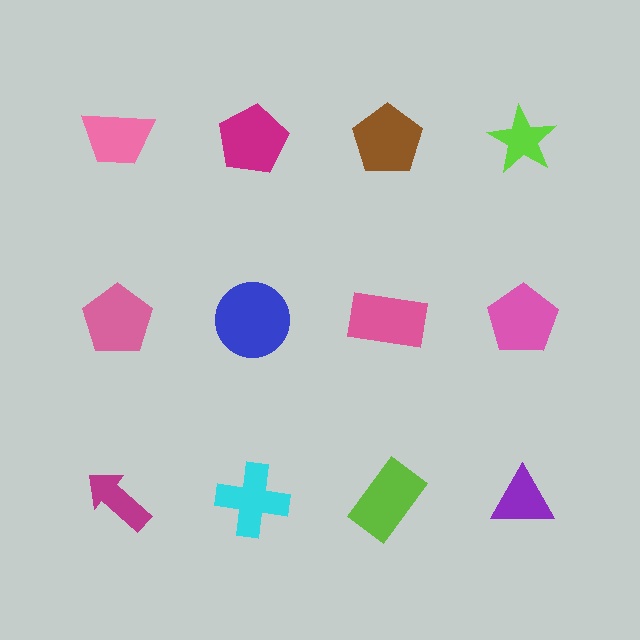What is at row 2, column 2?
A blue circle.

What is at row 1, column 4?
A lime star.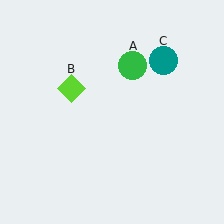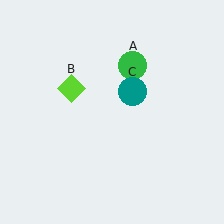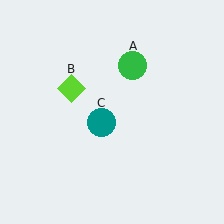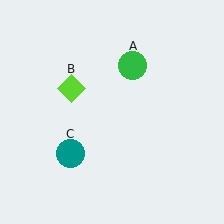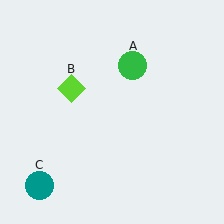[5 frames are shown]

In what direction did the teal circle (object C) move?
The teal circle (object C) moved down and to the left.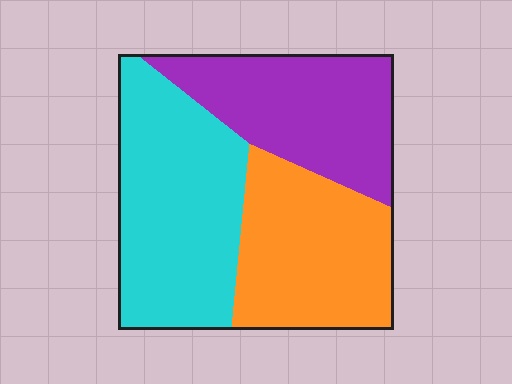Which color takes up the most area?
Cyan, at roughly 40%.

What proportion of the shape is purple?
Purple takes up about one third (1/3) of the shape.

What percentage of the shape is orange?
Orange takes up about one third (1/3) of the shape.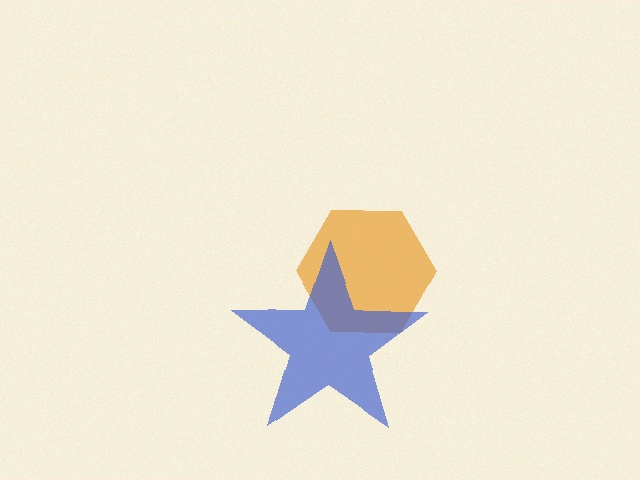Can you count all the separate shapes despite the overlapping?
Yes, there are 2 separate shapes.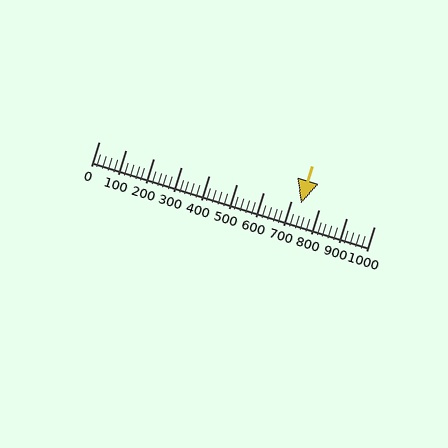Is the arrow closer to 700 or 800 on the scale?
The arrow is closer to 700.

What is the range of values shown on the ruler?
The ruler shows values from 0 to 1000.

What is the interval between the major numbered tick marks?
The major tick marks are spaced 100 units apart.